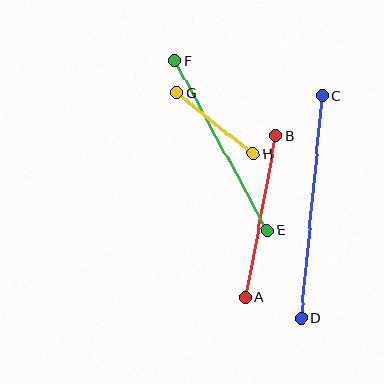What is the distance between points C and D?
The distance is approximately 223 pixels.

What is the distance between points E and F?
The distance is approximately 193 pixels.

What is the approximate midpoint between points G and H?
The midpoint is at approximately (215, 123) pixels.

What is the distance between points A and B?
The distance is approximately 165 pixels.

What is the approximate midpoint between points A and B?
The midpoint is at approximately (261, 217) pixels.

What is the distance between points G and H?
The distance is approximately 98 pixels.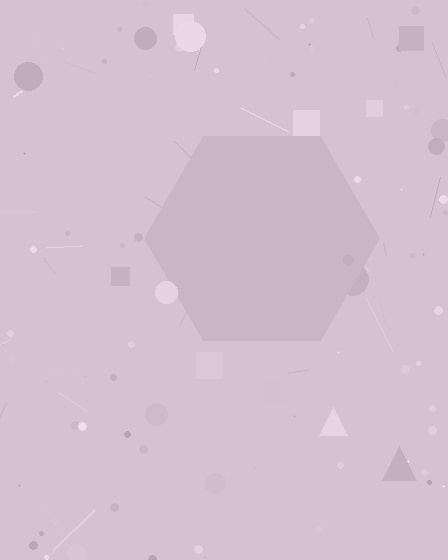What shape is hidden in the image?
A hexagon is hidden in the image.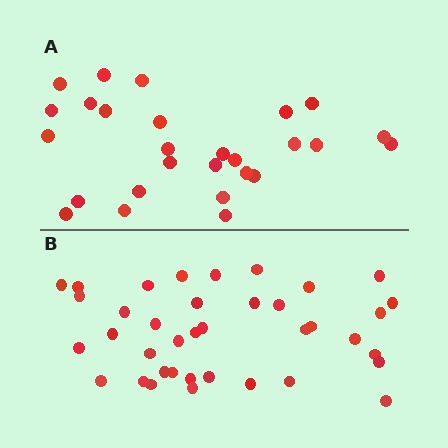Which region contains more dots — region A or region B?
Region B (the bottom region) has more dots.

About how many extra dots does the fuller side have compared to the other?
Region B has roughly 12 or so more dots than region A.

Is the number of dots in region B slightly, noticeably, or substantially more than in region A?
Region B has noticeably more, but not dramatically so. The ratio is roughly 1.4 to 1.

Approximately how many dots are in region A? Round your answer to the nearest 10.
About 30 dots. (The exact count is 27, which rounds to 30.)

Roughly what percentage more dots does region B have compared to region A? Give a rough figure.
About 40% more.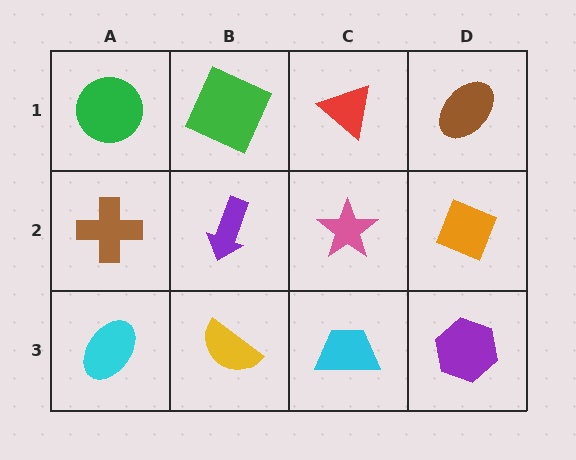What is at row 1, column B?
A green square.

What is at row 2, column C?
A pink star.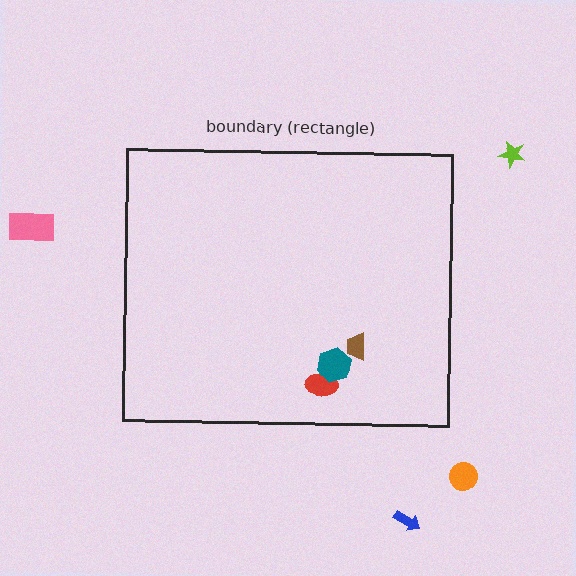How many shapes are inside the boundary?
3 inside, 4 outside.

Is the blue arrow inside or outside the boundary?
Outside.